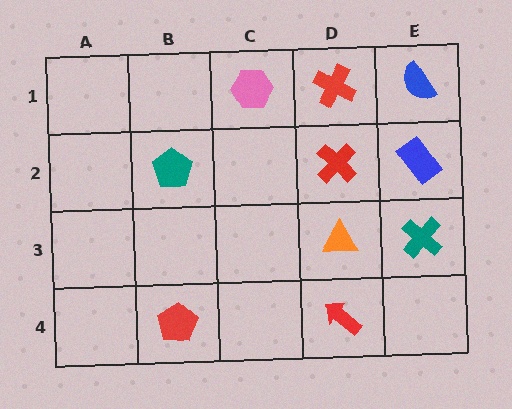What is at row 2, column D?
A red cross.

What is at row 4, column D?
A red arrow.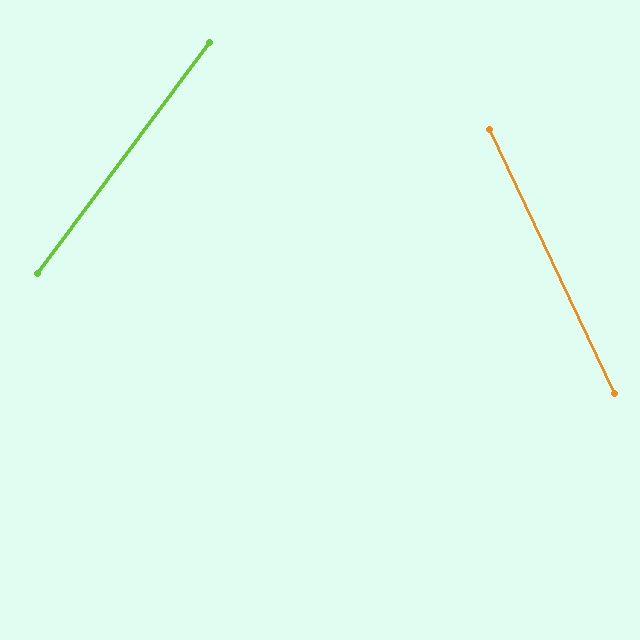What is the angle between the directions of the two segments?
Approximately 62 degrees.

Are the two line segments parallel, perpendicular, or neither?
Neither parallel nor perpendicular — they differ by about 62°.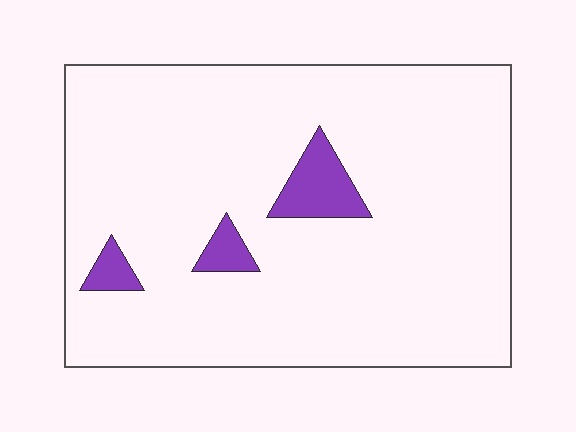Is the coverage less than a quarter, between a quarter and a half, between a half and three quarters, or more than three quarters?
Less than a quarter.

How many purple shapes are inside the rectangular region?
3.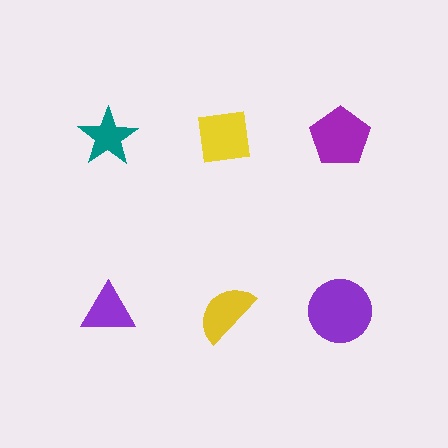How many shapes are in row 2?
3 shapes.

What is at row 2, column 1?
A purple triangle.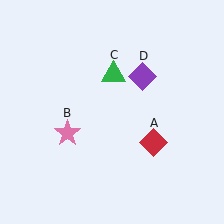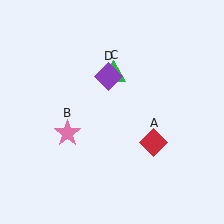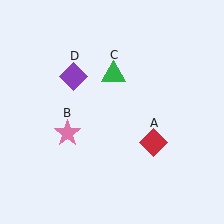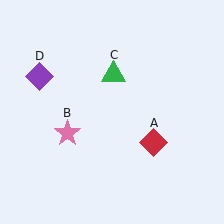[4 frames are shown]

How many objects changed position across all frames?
1 object changed position: purple diamond (object D).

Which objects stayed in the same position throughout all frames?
Red diamond (object A) and pink star (object B) and green triangle (object C) remained stationary.